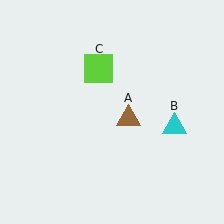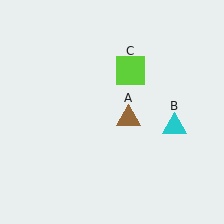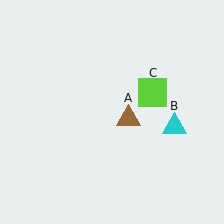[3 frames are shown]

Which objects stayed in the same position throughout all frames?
Brown triangle (object A) and cyan triangle (object B) remained stationary.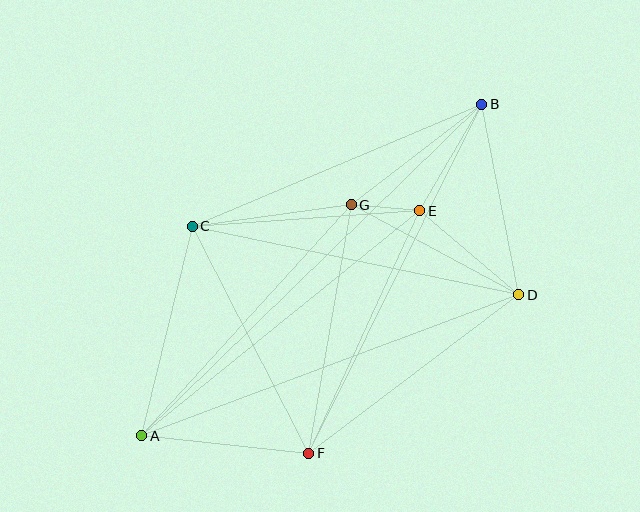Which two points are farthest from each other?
Points A and B are farthest from each other.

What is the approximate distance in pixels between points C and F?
The distance between C and F is approximately 255 pixels.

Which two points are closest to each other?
Points E and G are closest to each other.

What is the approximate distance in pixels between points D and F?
The distance between D and F is approximately 263 pixels.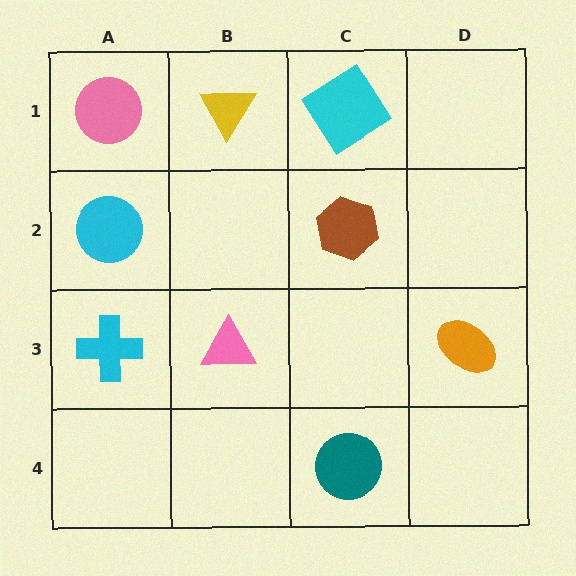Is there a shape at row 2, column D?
No, that cell is empty.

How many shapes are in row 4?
1 shape.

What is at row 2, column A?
A cyan circle.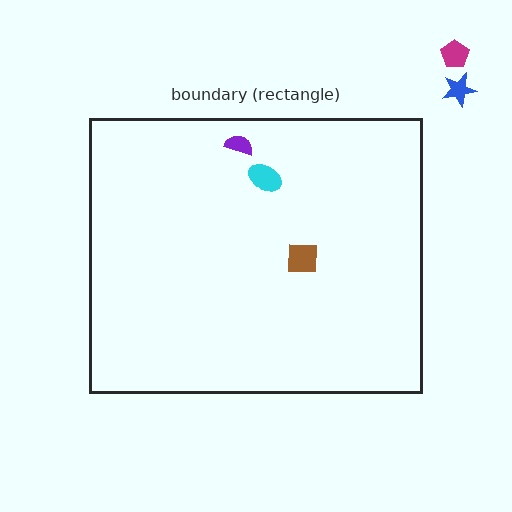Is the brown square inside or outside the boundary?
Inside.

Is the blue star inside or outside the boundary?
Outside.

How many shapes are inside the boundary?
3 inside, 2 outside.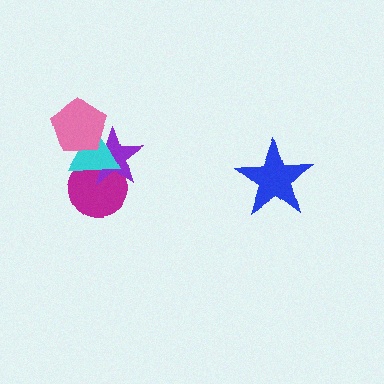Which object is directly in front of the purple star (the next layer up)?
The cyan triangle is directly in front of the purple star.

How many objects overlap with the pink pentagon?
2 objects overlap with the pink pentagon.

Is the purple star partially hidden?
Yes, it is partially covered by another shape.